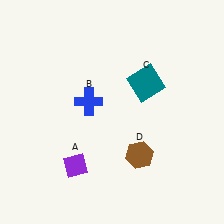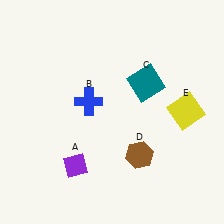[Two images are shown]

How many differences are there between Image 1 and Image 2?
There is 1 difference between the two images.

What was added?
A yellow square (E) was added in Image 2.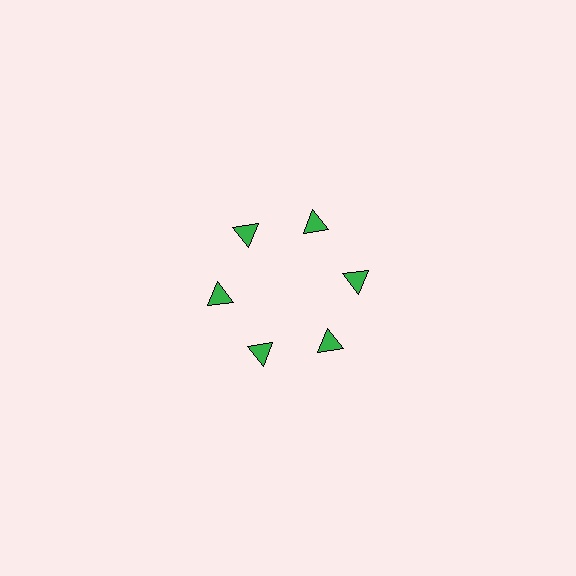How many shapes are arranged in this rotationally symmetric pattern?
There are 6 shapes, arranged in 6 groups of 1.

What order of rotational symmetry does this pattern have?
This pattern has 6-fold rotational symmetry.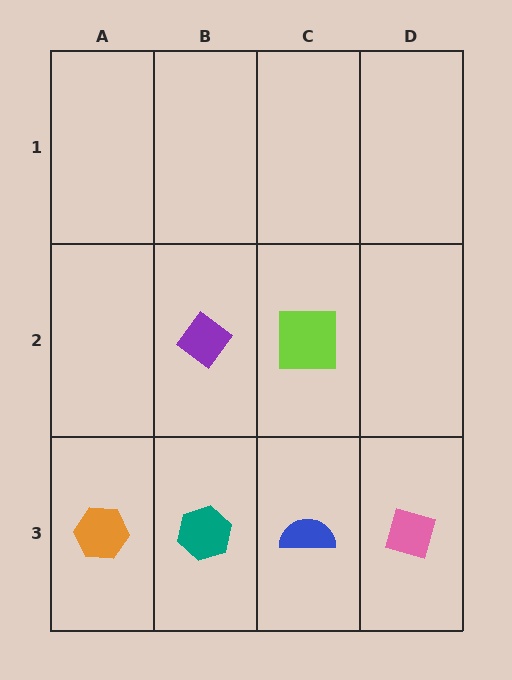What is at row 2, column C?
A lime square.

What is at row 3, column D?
A pink diamond.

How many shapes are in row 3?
4 shapes.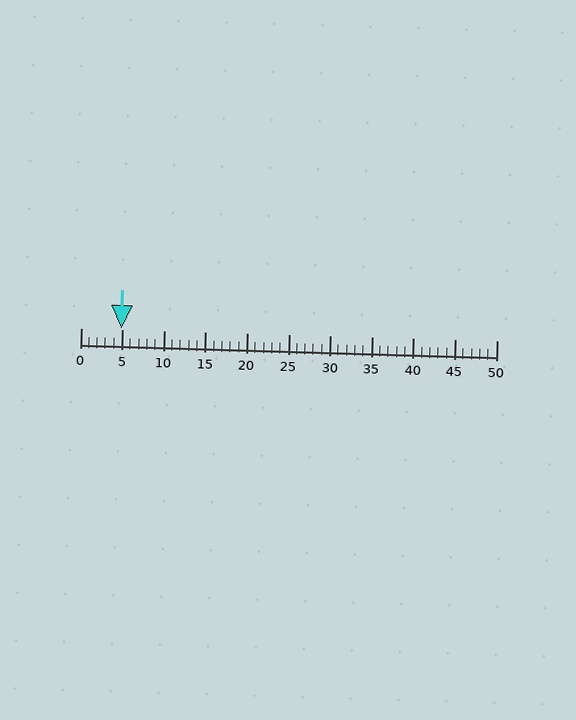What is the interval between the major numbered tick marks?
The major tick marks are spaced 5 units apart.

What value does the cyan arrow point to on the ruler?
The cyan arrow points to approximately 5.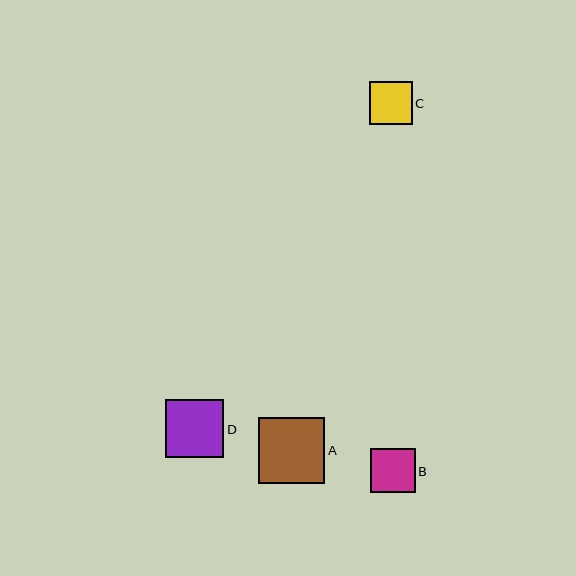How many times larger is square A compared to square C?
Square A is approximately 1.5 times the size of square C.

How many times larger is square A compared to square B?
Square A is approximately 1.5 times the size of square B.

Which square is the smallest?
Square C is the smallest with a size of approximately 42 pixels.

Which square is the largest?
Square A is the largest with a size of approximately 66 pixels.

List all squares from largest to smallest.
From largest to smallest: A, D, B, C.